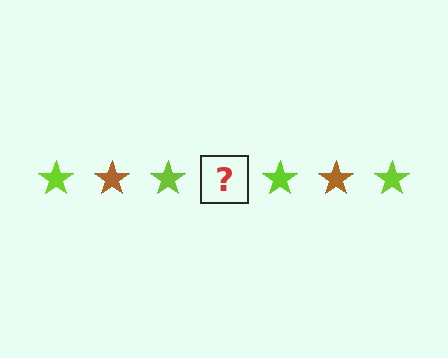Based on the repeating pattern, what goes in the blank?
The blank should be a brown star.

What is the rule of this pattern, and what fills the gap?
The rule is that the pattern cycles through lime, brown stars. The gap should be filled with a brown star.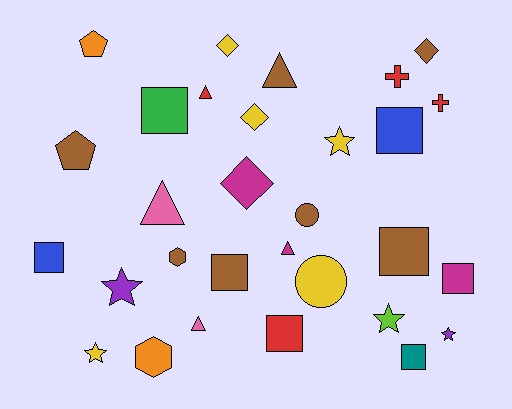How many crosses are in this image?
There are 2 crosses.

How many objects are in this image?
There are 30 objects.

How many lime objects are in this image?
There is 1 lime object.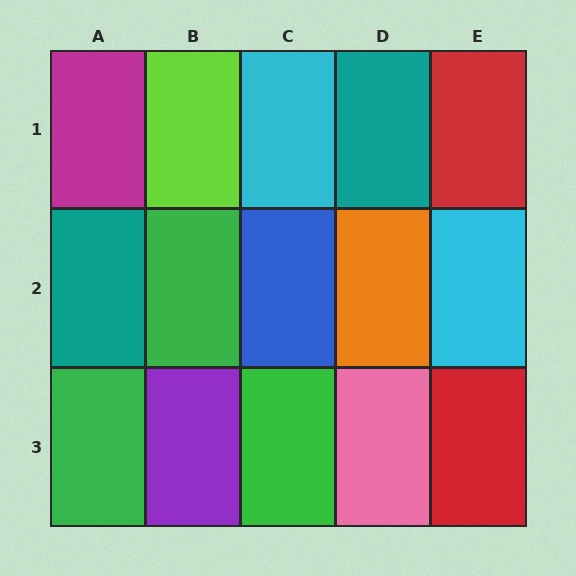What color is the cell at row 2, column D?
Orange.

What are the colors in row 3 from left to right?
Green, purple, green, pink, red.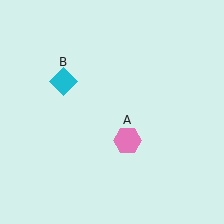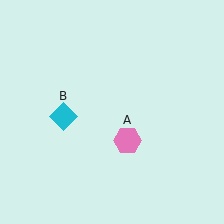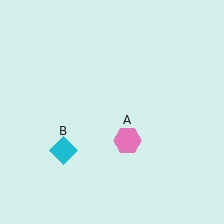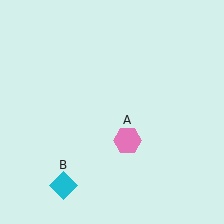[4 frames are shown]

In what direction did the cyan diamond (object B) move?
The cyan diamond (object B) moved down.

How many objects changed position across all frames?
1 object changed position: cyan diamond (object B).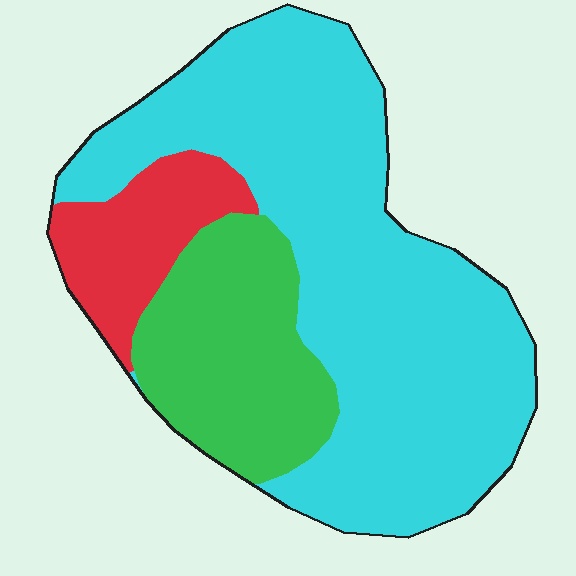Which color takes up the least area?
Red, at roughly 15%.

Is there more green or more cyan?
Cyan.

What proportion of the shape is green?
Green takes up less than a quarter of the shape.